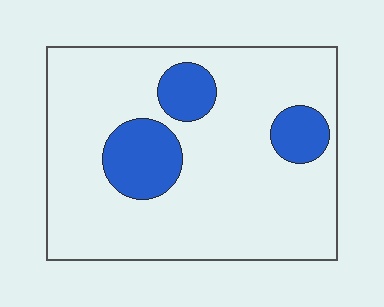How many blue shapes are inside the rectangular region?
3.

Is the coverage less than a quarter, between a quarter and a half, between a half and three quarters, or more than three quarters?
Less than a quarter.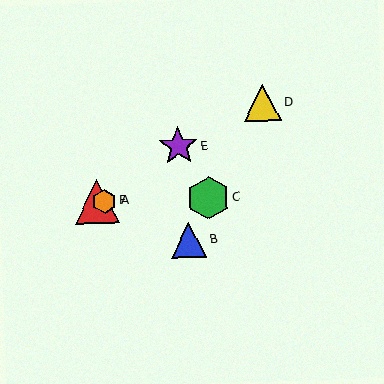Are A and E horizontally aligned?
No, A is at y≈201 and E is at y≈146.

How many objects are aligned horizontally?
3 objects (A, C, F) are aligned horizontally.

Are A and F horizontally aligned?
Yes, both are at y≈201.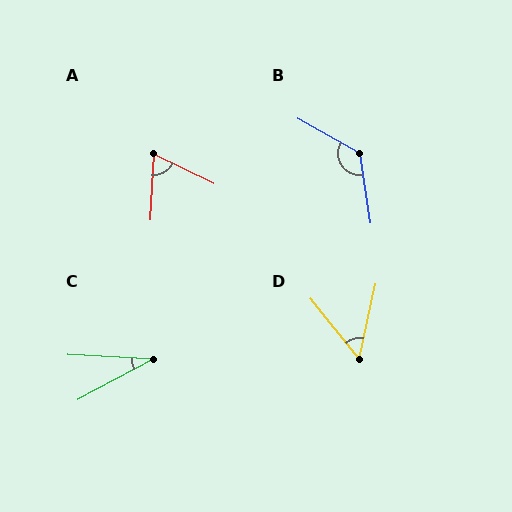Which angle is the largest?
B, at approximately 128 degrees.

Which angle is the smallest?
C, at approximately 31 degrees.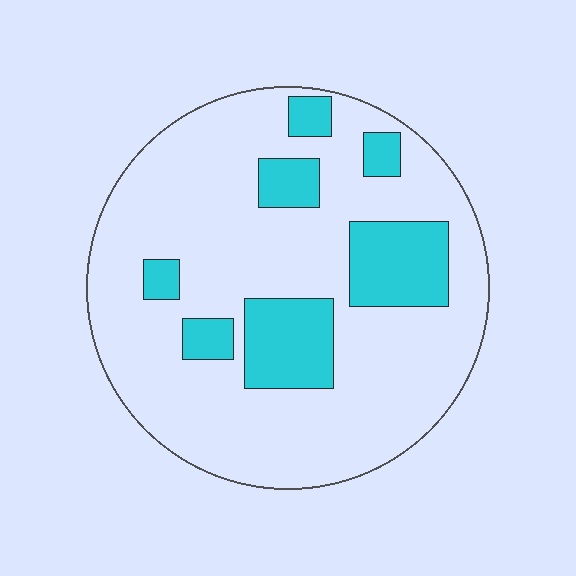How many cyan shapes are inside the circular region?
7.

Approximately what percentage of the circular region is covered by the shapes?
Approximately 20%.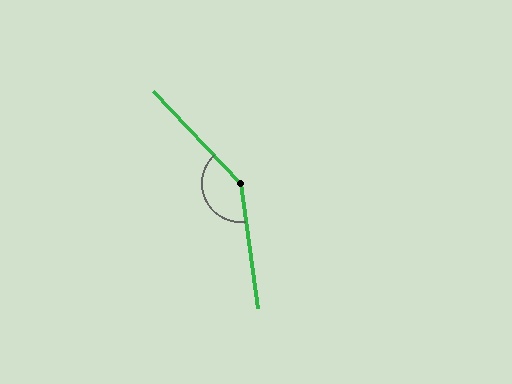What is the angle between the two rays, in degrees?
Approximately 145 degrees.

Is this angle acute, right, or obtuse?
It is obtuse.